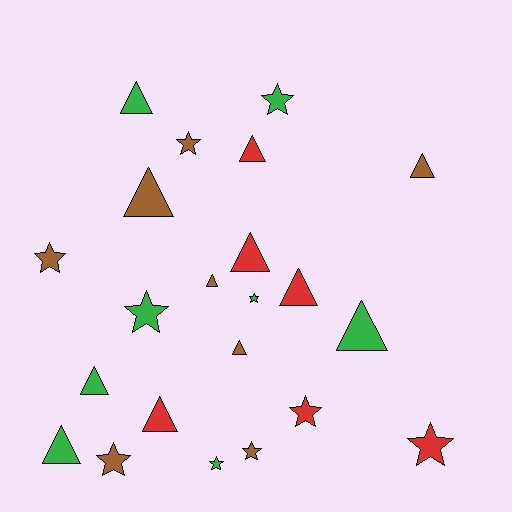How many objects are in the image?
There are 22 objects.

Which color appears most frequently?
Brown, with 8 objects.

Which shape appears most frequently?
Triangle, with 12 objects.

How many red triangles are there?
There are 4 red triangles.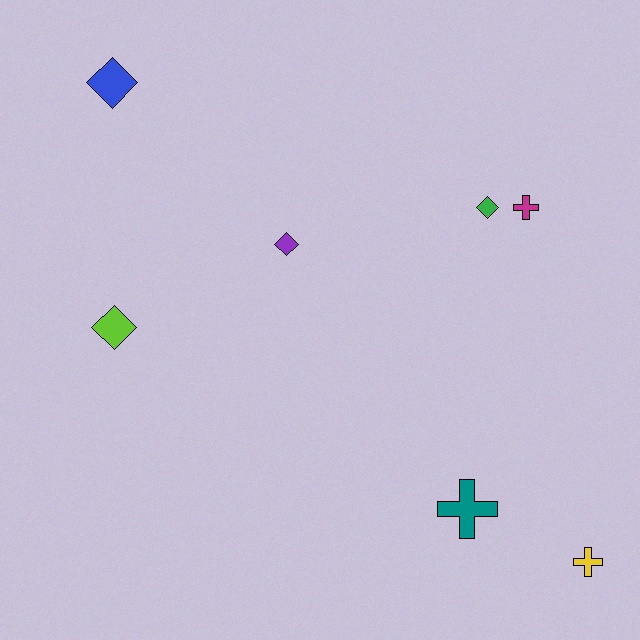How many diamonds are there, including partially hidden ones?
There are 4 diamonds.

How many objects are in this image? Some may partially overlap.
There are 7 objects.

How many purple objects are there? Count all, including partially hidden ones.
There is 1 purple object.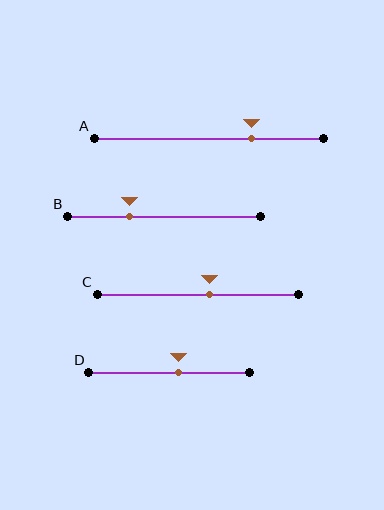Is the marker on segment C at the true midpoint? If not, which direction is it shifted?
No, the marker on segment C is shifted to the right by about 6% of the segment length.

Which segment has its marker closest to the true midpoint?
Segment C has its marker closest to the true midpoint.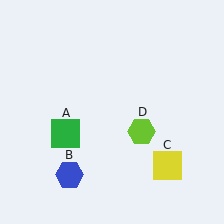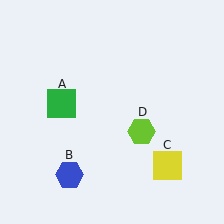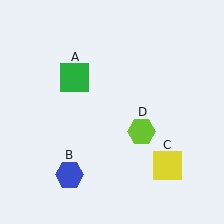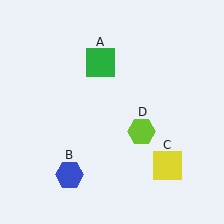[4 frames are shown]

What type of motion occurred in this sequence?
The green square (object A) rotated clockwise around the center of the scene.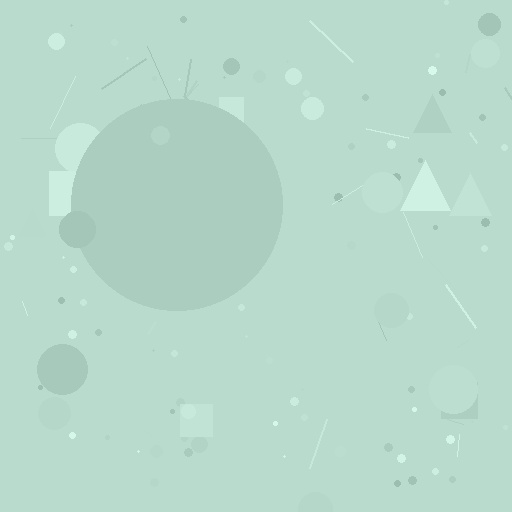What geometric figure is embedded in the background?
A circle is embedded in the background.